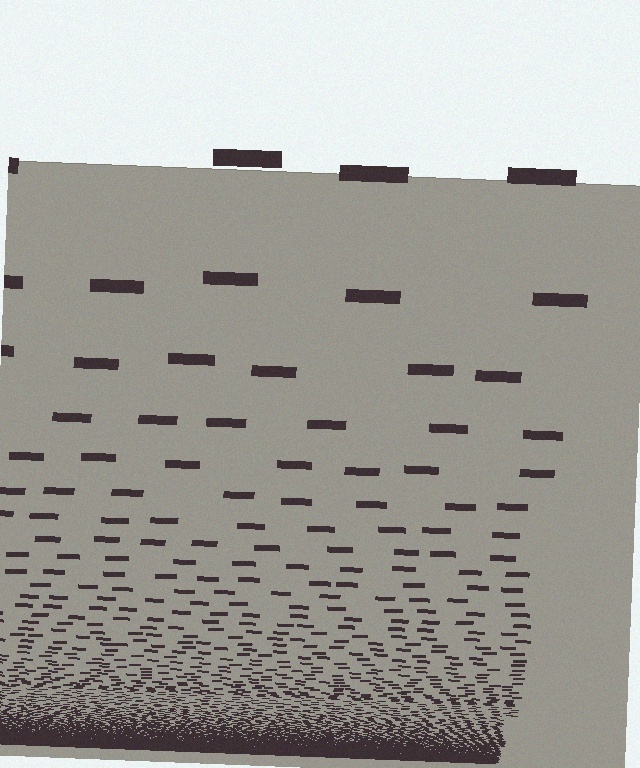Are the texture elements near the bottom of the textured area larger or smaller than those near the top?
Smaller. The gradient is inverted — elements near the bottom are smaller and denser.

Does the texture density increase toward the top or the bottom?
Density increases toward the bottom.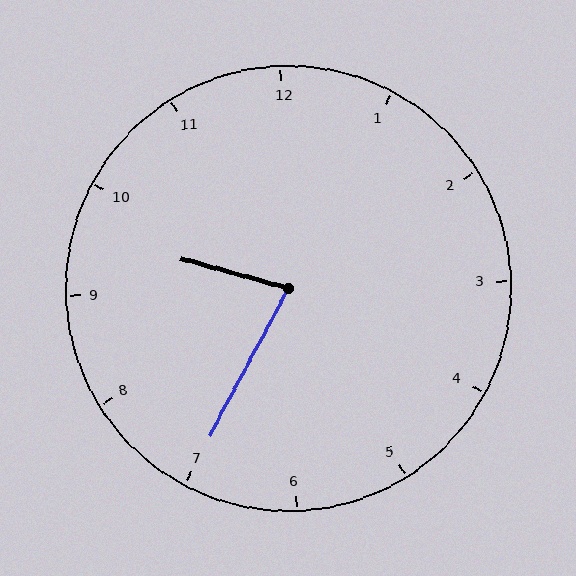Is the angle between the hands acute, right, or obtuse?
It is acute.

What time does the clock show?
9:35.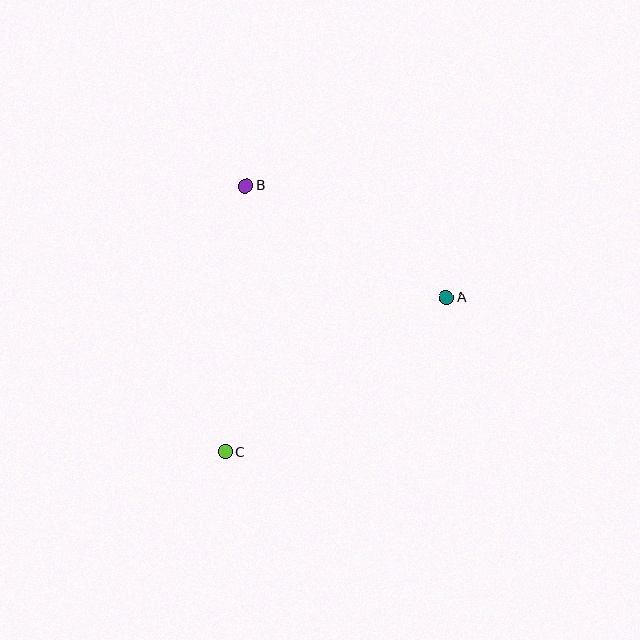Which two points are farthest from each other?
Points A and C are farthest from each other.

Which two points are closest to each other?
Points A and B are closest to each other.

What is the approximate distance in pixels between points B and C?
The distance between B and C is approximately 267 pixels.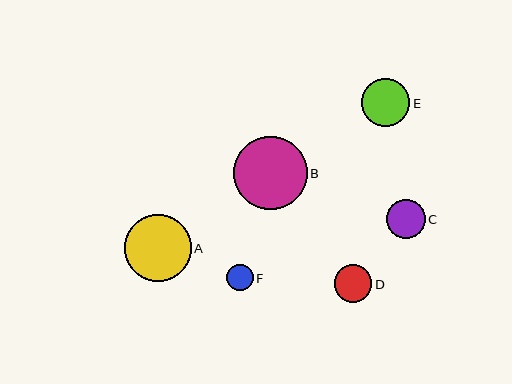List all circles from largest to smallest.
From largest to smallest: B, A, E, C, D, F.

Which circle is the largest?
Circle B is the largest with a size of approximately 73 pixels.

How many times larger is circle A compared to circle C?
Circle A is approximately 1.7 times the size of circle C.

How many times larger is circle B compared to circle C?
Circle B is approximately 1.9 times the size of circle C.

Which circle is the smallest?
Circle F is the smallest with a size of approximately 27 pixels.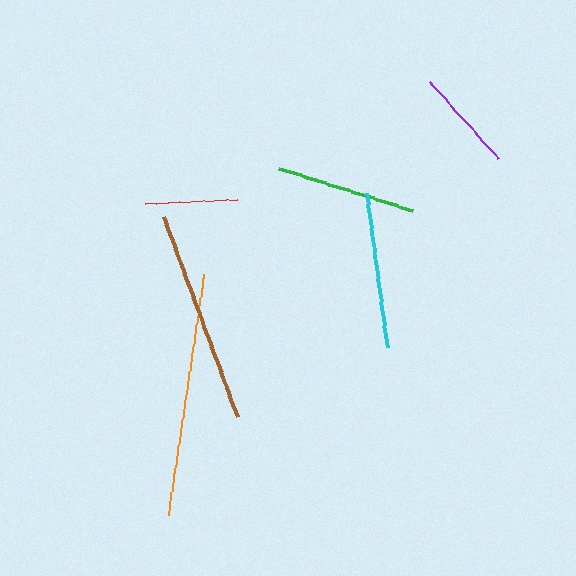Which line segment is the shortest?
The red line is the shortest at approximately 91 pixels.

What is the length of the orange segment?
The orange segment is approximately 245 pixels long.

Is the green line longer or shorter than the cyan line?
The cyan line is longer than the green line.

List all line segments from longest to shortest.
From longest to shortest: orange, brown, cyan, green, purple, red.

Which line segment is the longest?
The orange line is the longest at approximately 245 pixels.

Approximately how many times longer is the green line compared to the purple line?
The green line is approximately 1.4 times the length of the purple line.